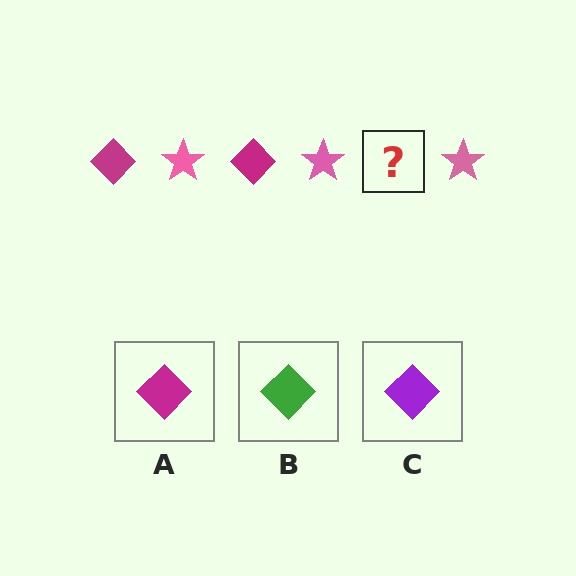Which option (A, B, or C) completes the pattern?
A.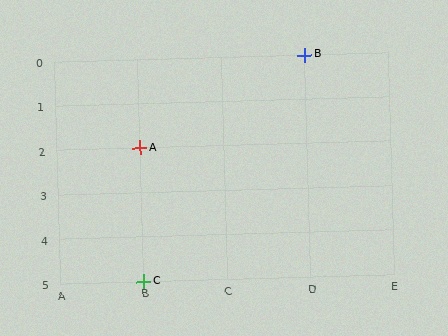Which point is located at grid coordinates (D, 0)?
Point B is at (D, 0).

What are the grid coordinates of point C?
Point C is at grid coordinates (B, 5).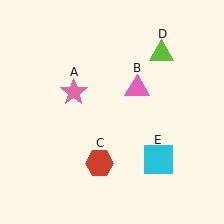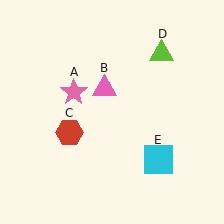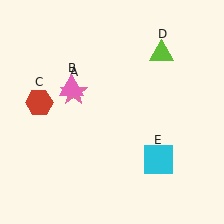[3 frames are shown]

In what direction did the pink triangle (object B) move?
The pink triangle (object B) moved left.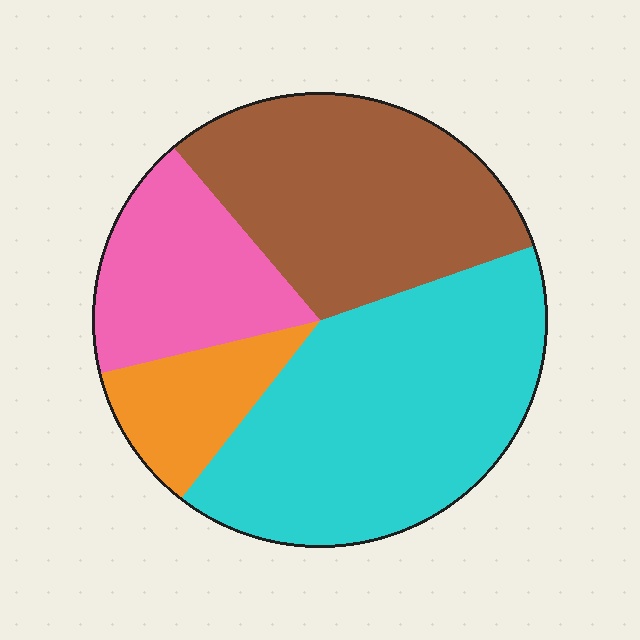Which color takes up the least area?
Orange, at roughly 10%.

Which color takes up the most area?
Cyan, at roughly 40%.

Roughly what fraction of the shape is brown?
Brown takes up about one third (1/3) of the shape.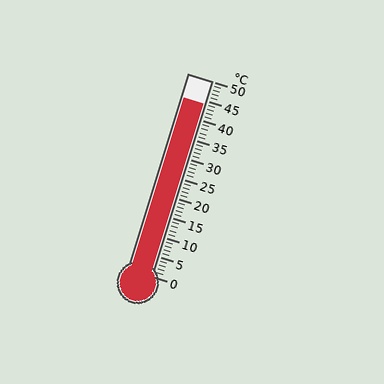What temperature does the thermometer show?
The thermometer shows approximately 44°C.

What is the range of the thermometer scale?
The thermometer scale ranges from 0°C to 50°C.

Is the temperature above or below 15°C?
The temperature is above 15°C.